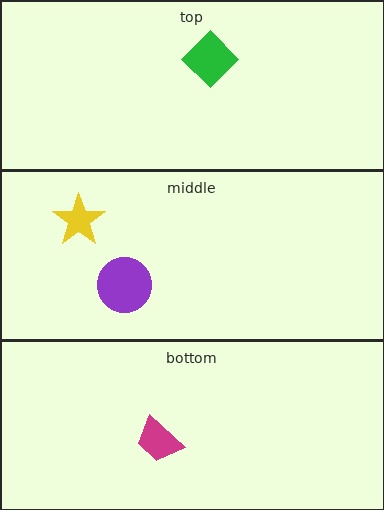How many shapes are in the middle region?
2.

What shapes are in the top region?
The green diamond.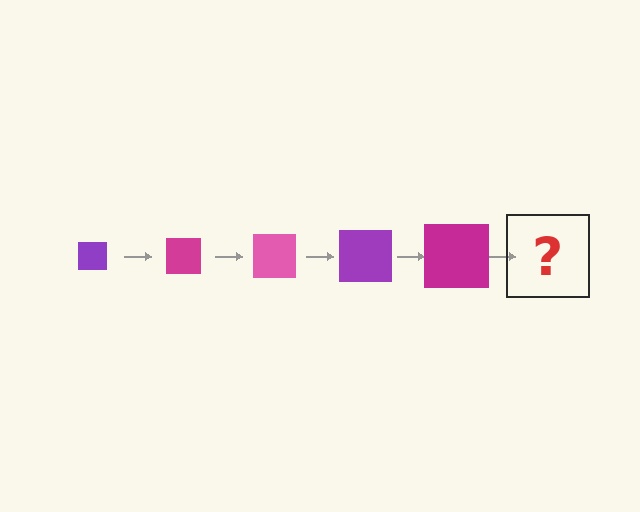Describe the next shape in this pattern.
It should be a pink square, larger than the previous one.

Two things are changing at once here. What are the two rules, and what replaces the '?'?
The two rules are that the square grows larger each step and the color cycles through purple, magenta, and pink. The '?' should be a pink square, larger than the previous one.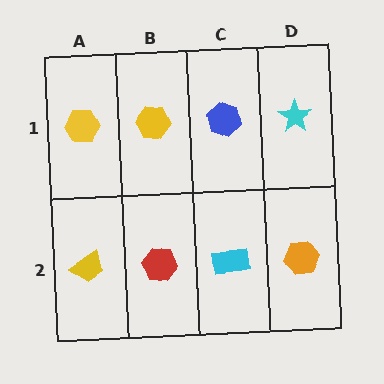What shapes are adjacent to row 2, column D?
A cyan star (row 1, column D), a cyan rectangle (row 2, column C).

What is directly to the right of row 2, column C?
An orange hexagon.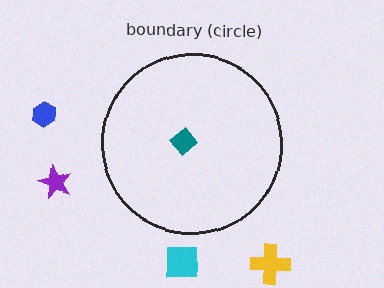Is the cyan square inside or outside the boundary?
Outside.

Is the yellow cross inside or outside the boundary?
Outside.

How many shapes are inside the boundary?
1 inside, 4 outside.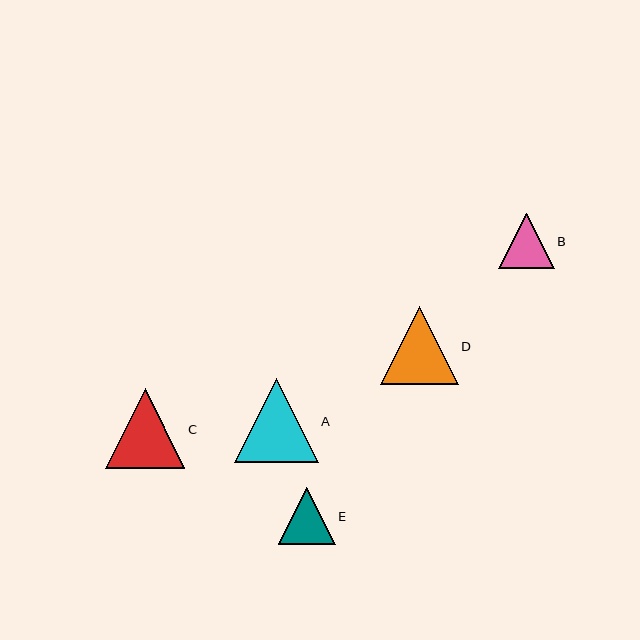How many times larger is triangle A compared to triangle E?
Triangle A is approximately 1.5 times the size of triangle E.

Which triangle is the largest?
Triangle A is the largest with a size of approximately 84 pixels.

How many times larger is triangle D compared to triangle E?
Triangle D is approximately 1.4 times the size of triangle E.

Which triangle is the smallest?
Triangle B is the smallest with a size of approximately 55 pixels.